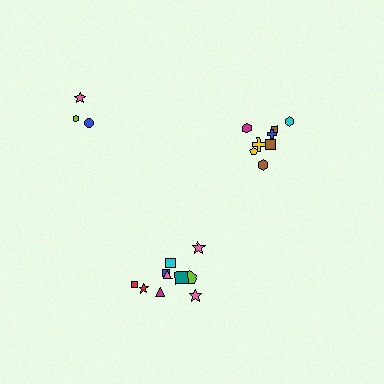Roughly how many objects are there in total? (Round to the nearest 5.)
Roughly 20 objects in total.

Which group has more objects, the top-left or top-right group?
The top-right group.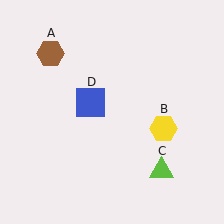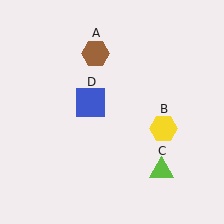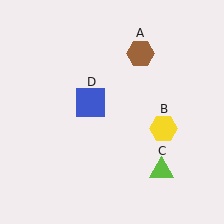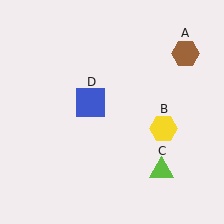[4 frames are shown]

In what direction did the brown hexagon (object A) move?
The brown hexagon (object A) moved right.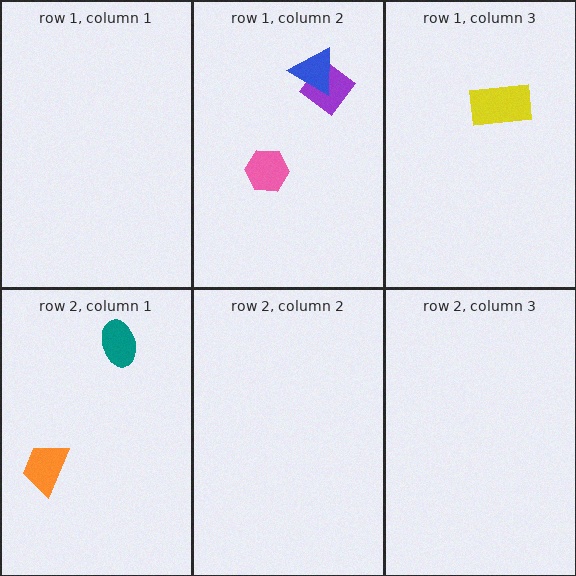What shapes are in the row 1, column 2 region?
The purple diamond, the pink hexagon, the blue triangle.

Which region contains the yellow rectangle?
The row 1, column 3 region.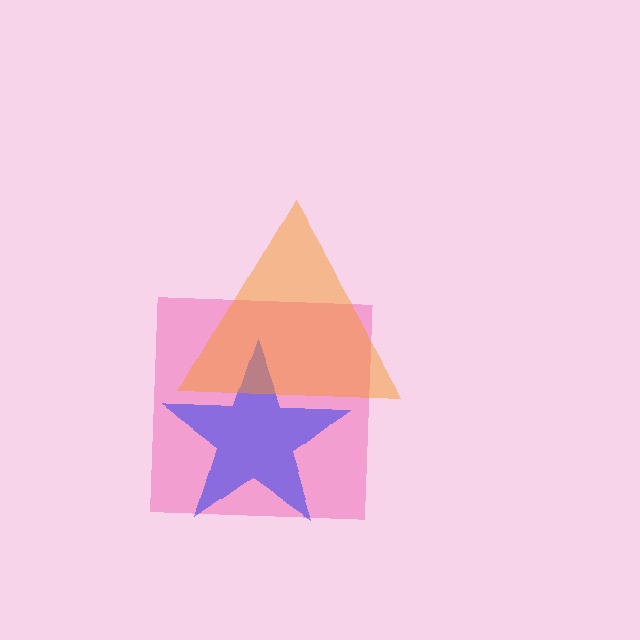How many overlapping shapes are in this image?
There are 3 overlapping shapes in the image.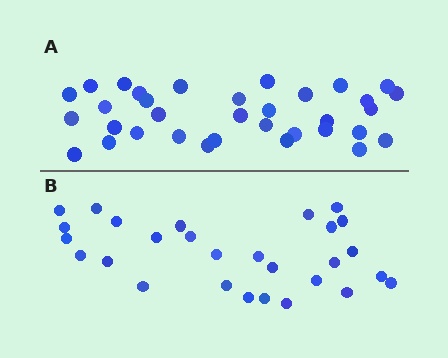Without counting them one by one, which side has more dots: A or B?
Region A (the top region) has more dots.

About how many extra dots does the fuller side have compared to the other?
Region A has about 6 more dots than region B.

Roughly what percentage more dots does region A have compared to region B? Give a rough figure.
About 20% more.